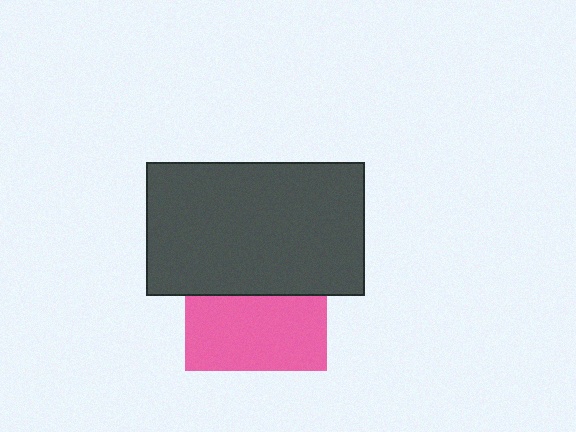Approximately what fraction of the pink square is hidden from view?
Roughly 46% of the pink square is hidden behind the dark gray rectangle.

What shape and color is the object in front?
The object in front is a dark gray rectangle.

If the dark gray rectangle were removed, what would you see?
You would see the complete pink square.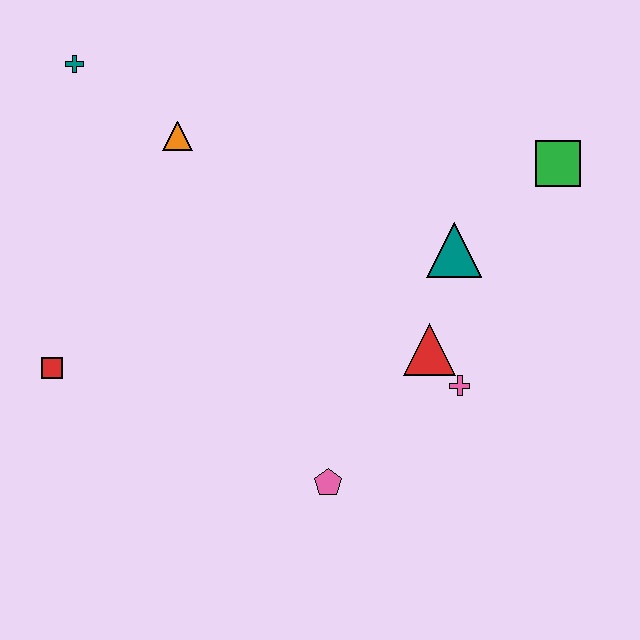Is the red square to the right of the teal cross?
No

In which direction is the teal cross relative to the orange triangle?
The teal cross is to the left of the orange triangle.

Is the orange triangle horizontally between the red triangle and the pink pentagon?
No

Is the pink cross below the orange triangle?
Yes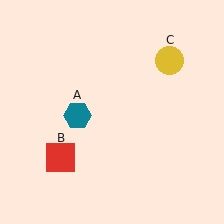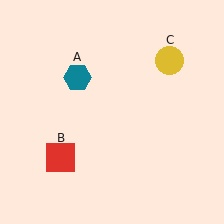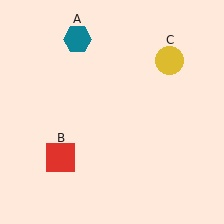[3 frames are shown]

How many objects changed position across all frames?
1 object changed position: teal hexagon (object A).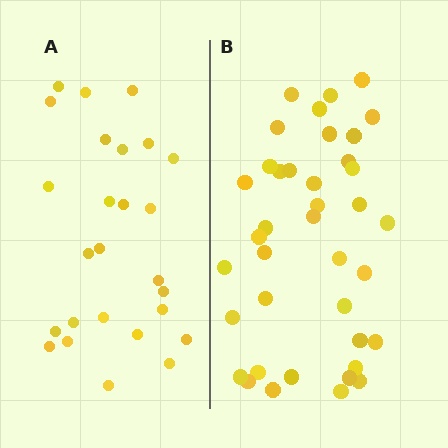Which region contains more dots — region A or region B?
Region B (the right region) has more dots.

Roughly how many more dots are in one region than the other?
Region B has approximately 15 more dots than region A.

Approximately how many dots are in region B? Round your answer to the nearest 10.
About 40 dots. (The exact count is 39, which rounds to 40.)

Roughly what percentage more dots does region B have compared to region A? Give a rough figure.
About 50% more.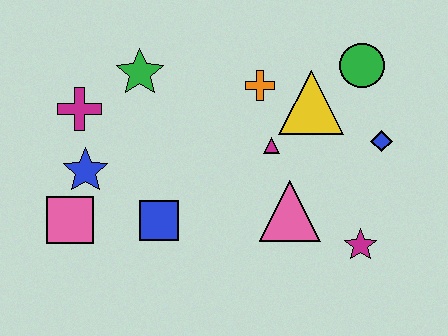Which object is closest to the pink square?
The blue star is closest to the pink square.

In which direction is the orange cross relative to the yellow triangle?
The orange cross is to the left of the yellow triangle.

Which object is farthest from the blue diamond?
The pink square is farthest from the blue diamond.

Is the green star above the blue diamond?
Yes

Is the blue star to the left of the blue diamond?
Yes